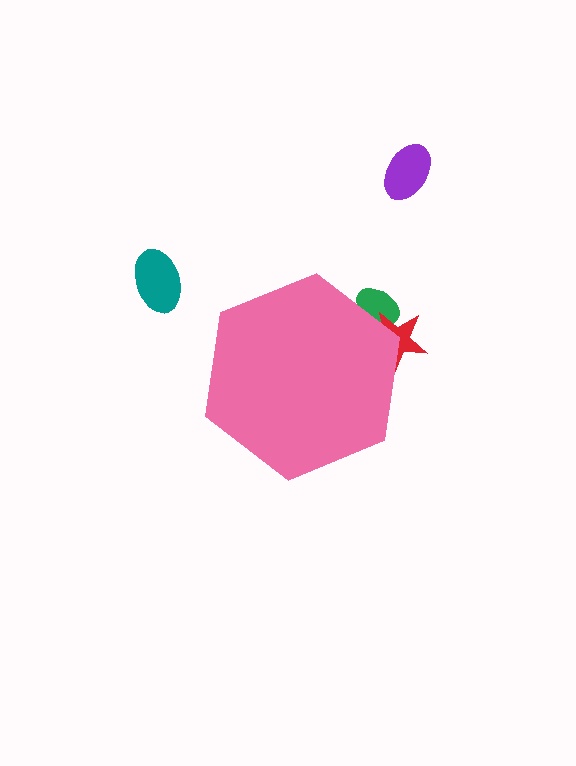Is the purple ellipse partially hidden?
No, the purple ellipse is fully visible.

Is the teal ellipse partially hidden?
No, the teal ellipse is fully visible.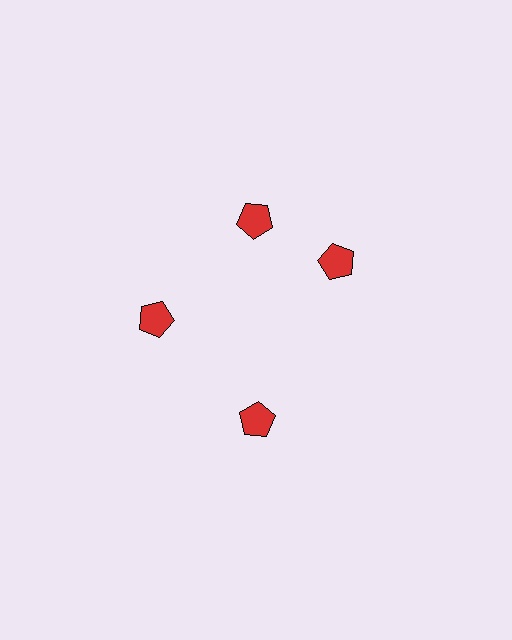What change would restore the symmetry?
The symmetry would be restored by rotating it back into even spacing with its neighbors so that all 4 pentagons sit at equal angles and equal distance from the center.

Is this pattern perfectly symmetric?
No. The 4 red pentagons are arranged in a ring, but one element near the 3 o'clock position is rotated out of alignment along the ring, breaking the 4-fold rotational symmetry.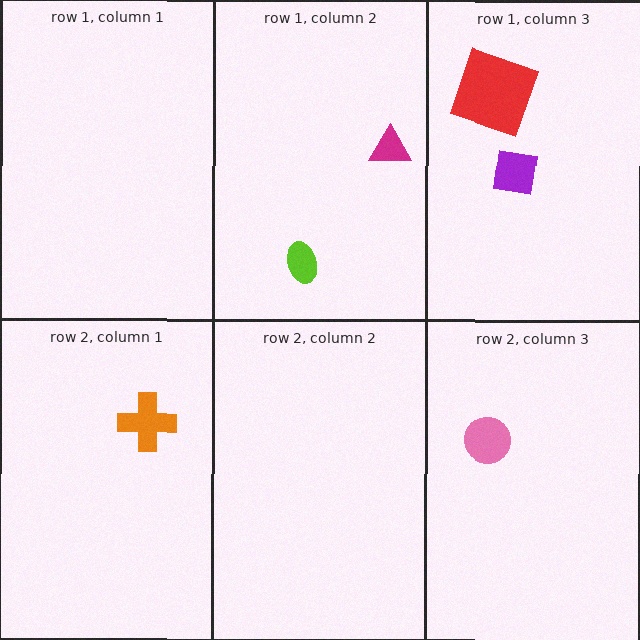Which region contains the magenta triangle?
The row 1, column 2 region.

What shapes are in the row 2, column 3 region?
The pink circle.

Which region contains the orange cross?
The row 2, column 1 region.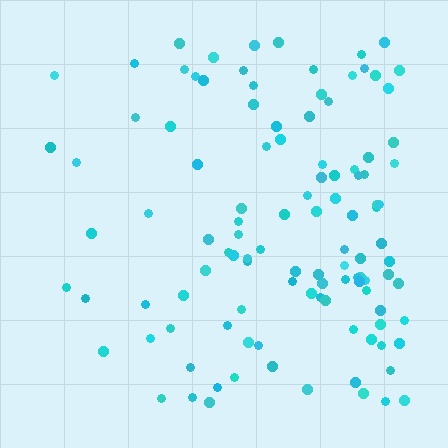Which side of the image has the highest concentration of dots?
The right.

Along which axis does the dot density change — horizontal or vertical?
Horizontal.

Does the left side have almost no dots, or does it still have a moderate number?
Still a moderate number, just noticeably fewer than the right.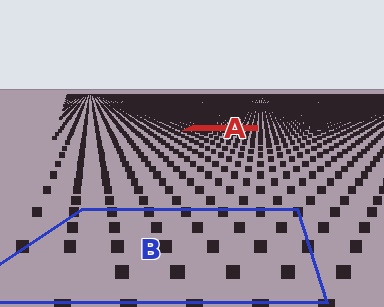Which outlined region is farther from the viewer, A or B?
Region A is farther from the viewer — the texture elements inside it appear smaller and more densely packed.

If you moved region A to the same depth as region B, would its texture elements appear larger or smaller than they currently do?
They would appear larger. At a closer depth, the same texture elements are projected at a bigger on-screen size.